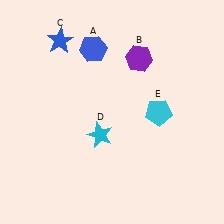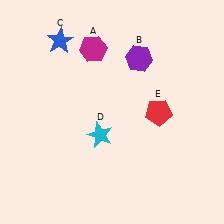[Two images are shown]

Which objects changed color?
A changed from blue to magenta. E changed from cyan to red.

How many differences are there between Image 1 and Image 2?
There are 2 differences between the two images.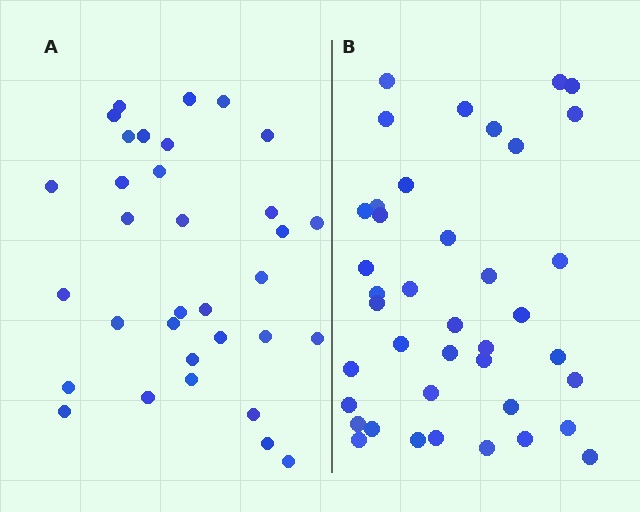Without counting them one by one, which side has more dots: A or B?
Region B (the right region) has more dots.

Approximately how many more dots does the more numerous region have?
Region B has roughly 8 or so more dots than region A.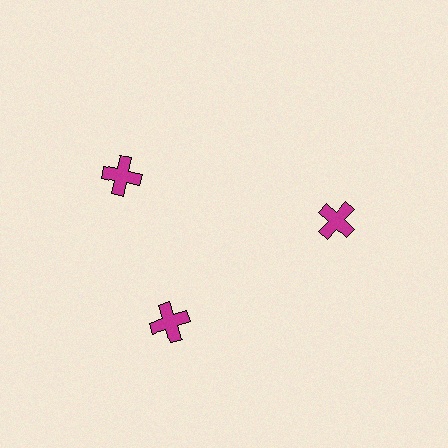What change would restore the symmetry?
The symmetry would be restored by rotating it back into even spacing with its neighbors so that all 3 crosses sit at equal angles and equal distance from the center.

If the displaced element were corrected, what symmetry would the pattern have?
It would have 3-fold rotational symmetry — the pattern would map onto itself every 120 degrees.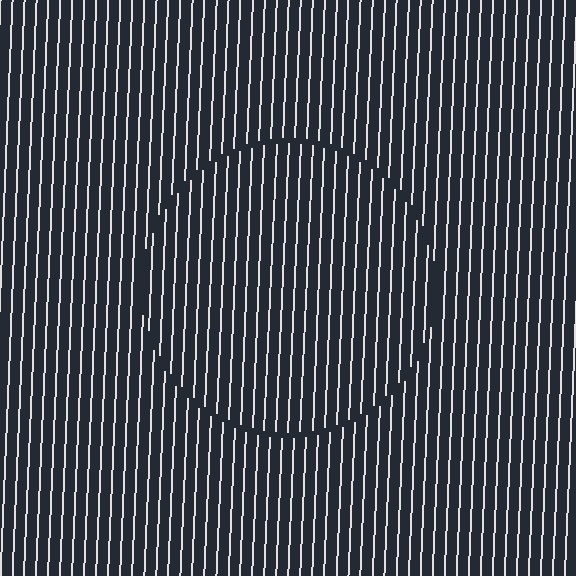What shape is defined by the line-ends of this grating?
An illusory circle. The interior of the shape contains the same grating, shifted by half a period — the contour is defined by the phase discontinuity where line-ends from the inner and outer gratings abut.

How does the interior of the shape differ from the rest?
The interior of the shape contains the same grating, shifted by half a period — the contour is defined by the phase discontinuity where line-ends from the inner and outer gratings abut.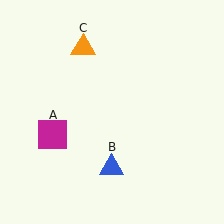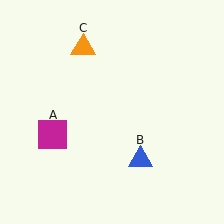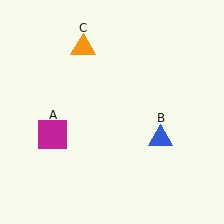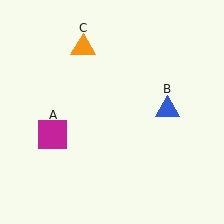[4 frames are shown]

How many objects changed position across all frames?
1 object changed position: blue triangle (object B).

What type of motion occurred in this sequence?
The blue triangle (object B) rotated counterclockwise around the center of the scene.